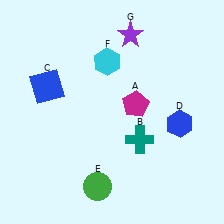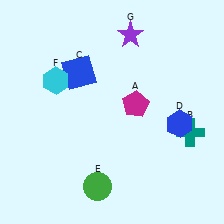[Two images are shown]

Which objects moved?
The objects that moved are: the teal cross (B), the blue square (C), the cyan hexagon (F).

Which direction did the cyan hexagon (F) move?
The cyan hexagon (F) moved left.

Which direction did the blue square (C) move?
The blue square (C) moved right.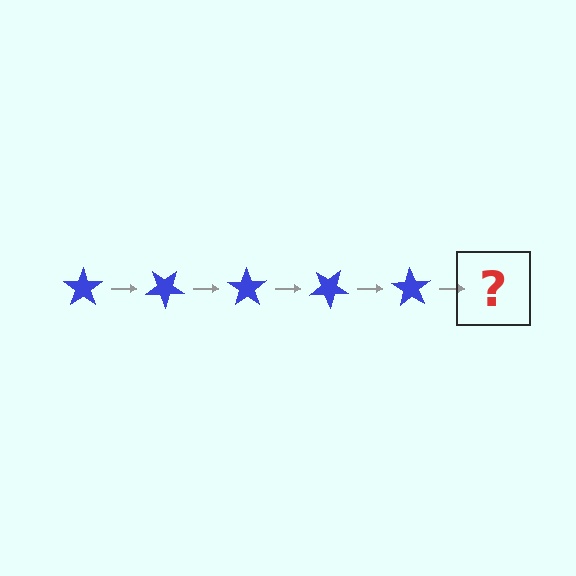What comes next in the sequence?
The next element should be a blue star rotated 175 degrees.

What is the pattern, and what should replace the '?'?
The pattern is that the star rotates 35 degrees each step. The '?' should be a blue star rotated 175 degrees.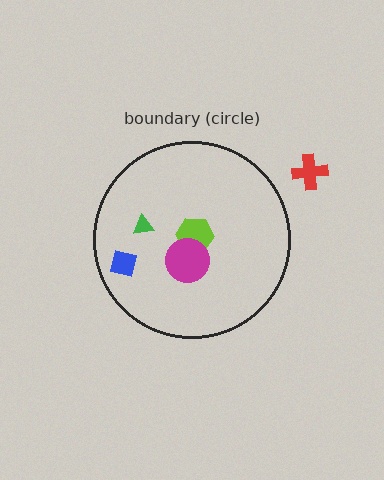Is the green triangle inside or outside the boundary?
Inside.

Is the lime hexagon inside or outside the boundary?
Inside.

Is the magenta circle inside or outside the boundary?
Inside.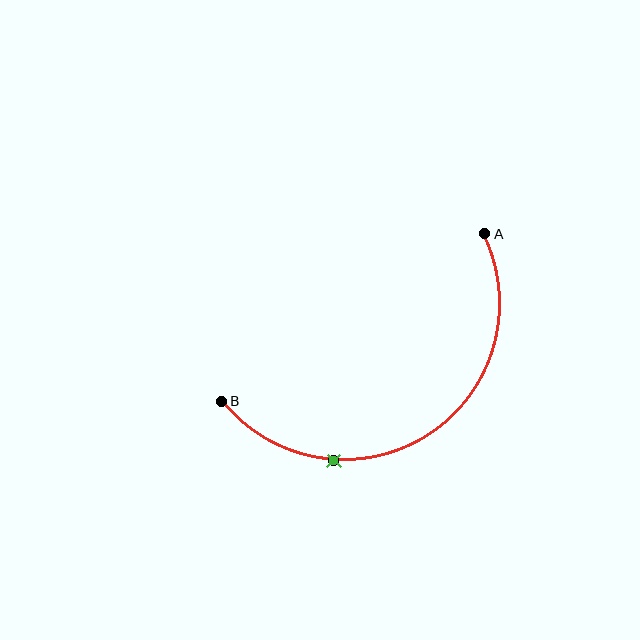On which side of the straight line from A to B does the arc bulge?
The arc bulges below the straight line connecting A and B.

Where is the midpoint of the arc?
The arc midpoint is the point on the curve farthest from the straight line joining A and B. It sits below that line.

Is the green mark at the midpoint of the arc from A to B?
No. The green mark lies on the arc but is closer to endpoint B. The arc midpoint would be at the point on the curve equidistant along the arc from both A and B.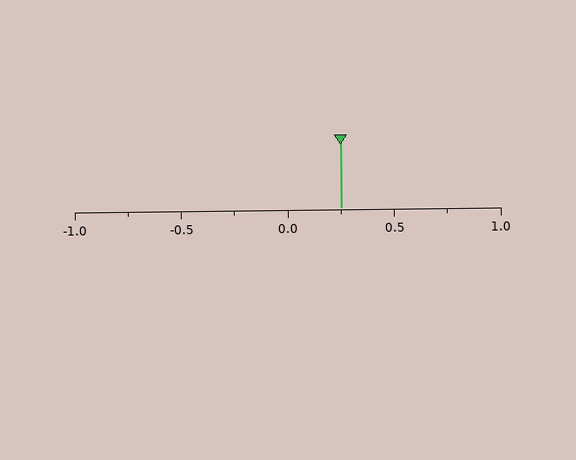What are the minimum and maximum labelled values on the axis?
The axis runs from -1.0 to 1.0.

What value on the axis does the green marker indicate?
The marker indicates approximately 0.25.